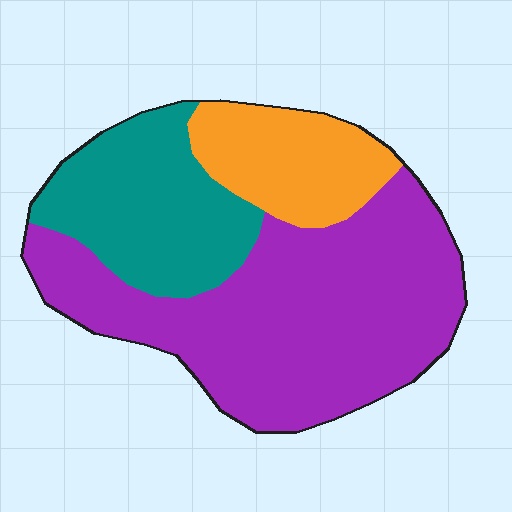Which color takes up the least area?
Orange, at roughly 20%.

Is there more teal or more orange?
Teal.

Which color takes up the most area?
Purple, at roughly 55%.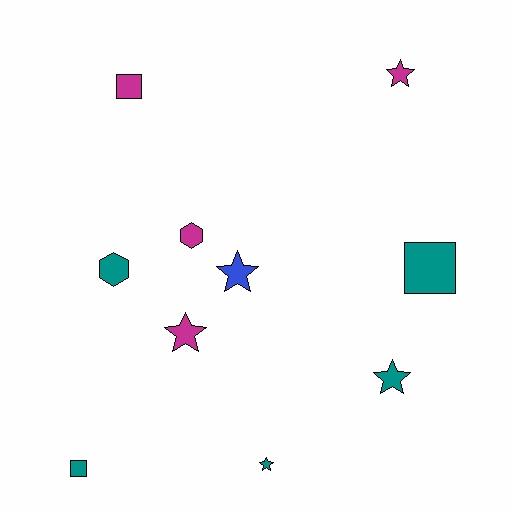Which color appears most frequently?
Teal, with 5 objects.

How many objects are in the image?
There are 10 objects.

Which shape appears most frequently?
Star, with 5 objects.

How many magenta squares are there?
There is 1 magenta square.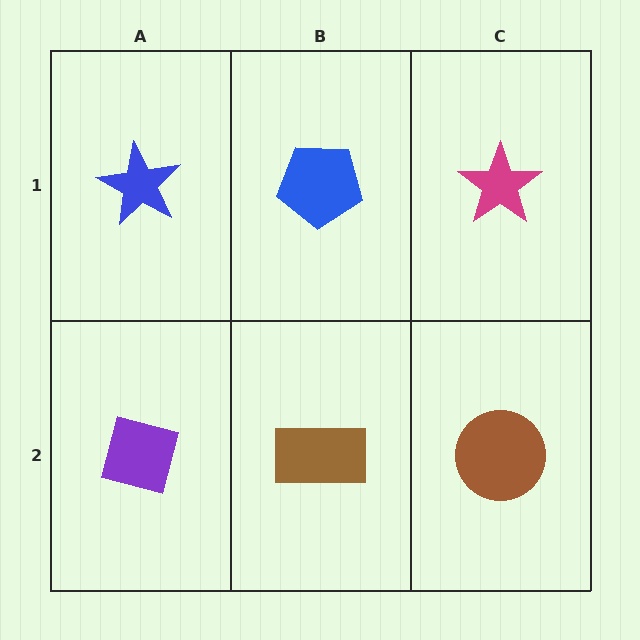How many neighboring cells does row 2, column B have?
3.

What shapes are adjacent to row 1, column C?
A brown circle (row 2, column C), a blue pentagon (row 1, column B).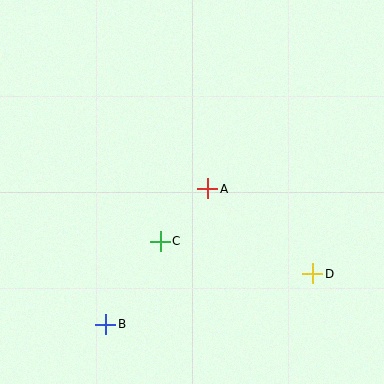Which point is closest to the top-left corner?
Point A is closest to the top-left corner.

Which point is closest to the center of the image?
Point A at (208, 189) is closest to the center.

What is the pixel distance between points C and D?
The distance between C and D is 156 pixels.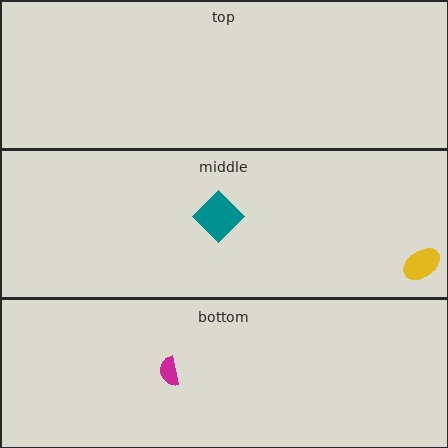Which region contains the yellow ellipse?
The middle region.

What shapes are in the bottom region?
The magenta semicircle.